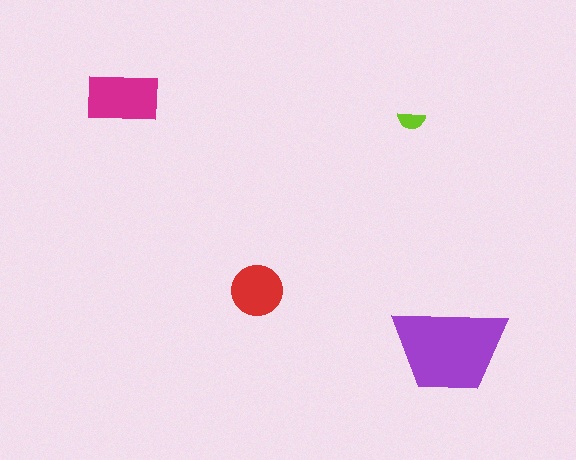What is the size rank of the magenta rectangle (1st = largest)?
2nd.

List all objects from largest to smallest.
The purple trapezoid, the magenta rectangle, the red circle, the lime semicircle.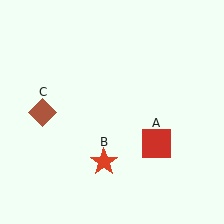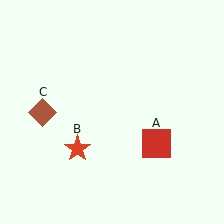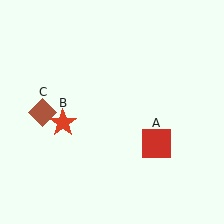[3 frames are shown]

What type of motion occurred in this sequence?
The red star (object B) rotated clockwise around the center of the scene.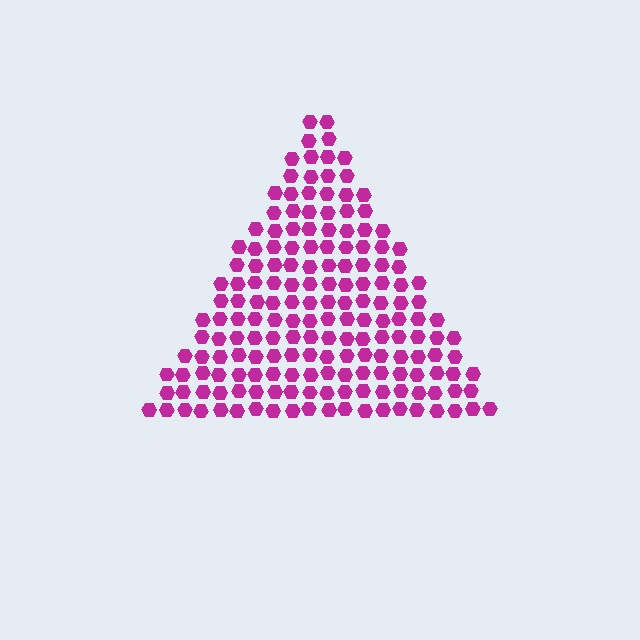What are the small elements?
The small elements are hexagons.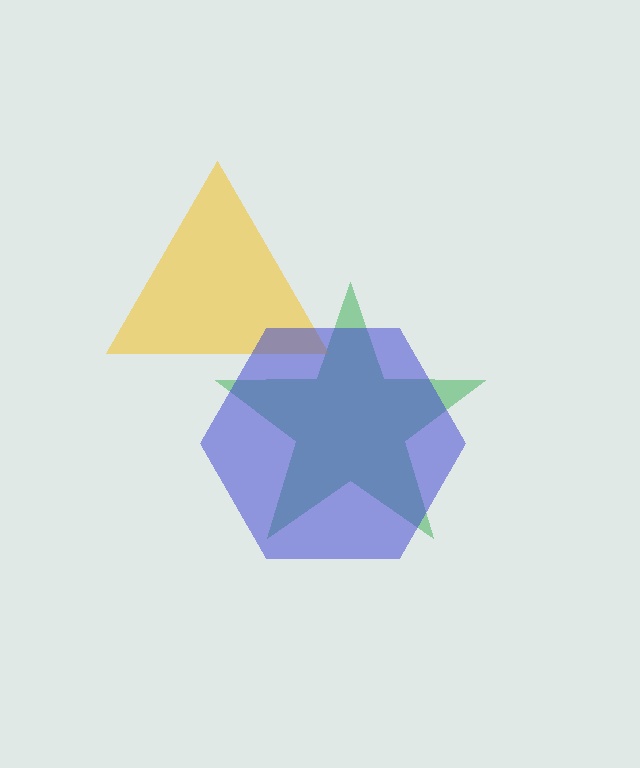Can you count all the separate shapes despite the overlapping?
Yes, there are 3 separate shapes.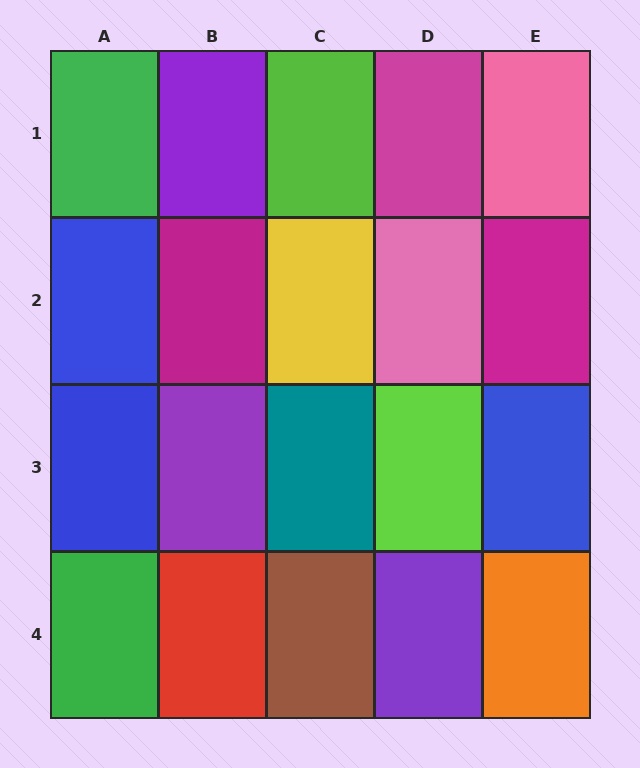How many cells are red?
1 cell is red.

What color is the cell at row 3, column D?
Lime.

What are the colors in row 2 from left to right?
Blue, magenta, yellow, pink, magenta.